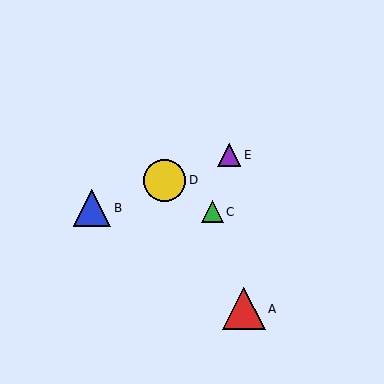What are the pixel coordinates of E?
Object E is at (229, 155).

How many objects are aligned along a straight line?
3 objects (B, D, E) are aligned along a straight line.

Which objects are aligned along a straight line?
Objects B, D, E are aligned along a straight line.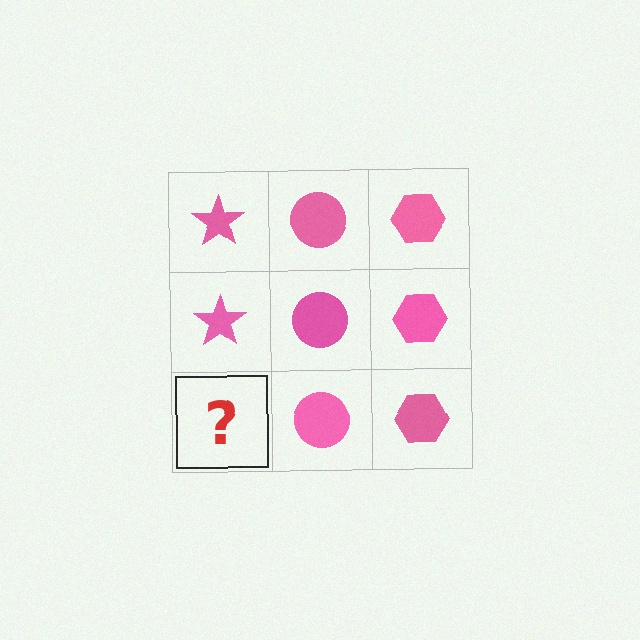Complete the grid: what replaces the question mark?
The question mark should be replaced with a pink star.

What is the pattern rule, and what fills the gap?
The rule is that each column has a consistent shape. The gap should be filled with a pink star.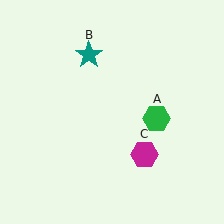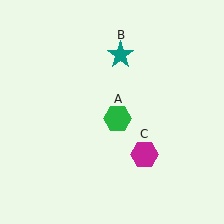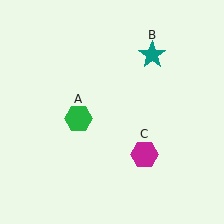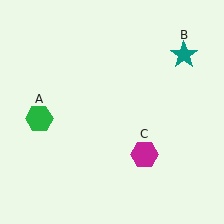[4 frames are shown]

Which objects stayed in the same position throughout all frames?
Magenta hexagon (object C) remained stationary.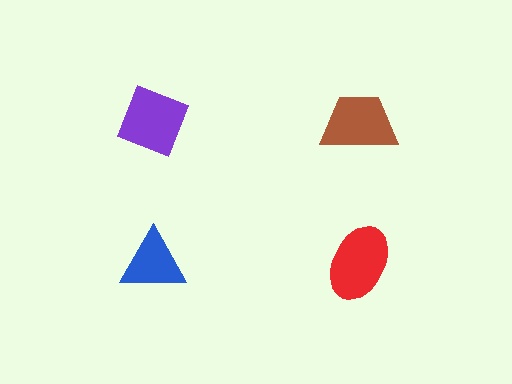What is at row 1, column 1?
A purple diamond.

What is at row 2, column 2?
A red ellipse.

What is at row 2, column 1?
A blue triangle.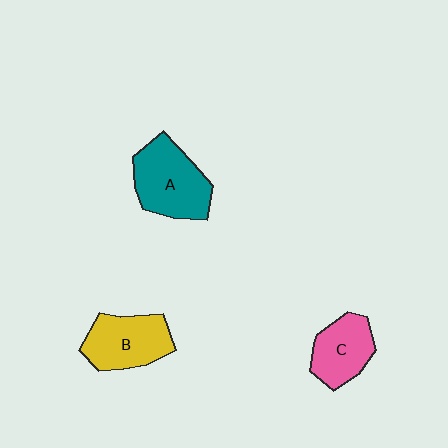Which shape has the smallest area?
Shape C (pink).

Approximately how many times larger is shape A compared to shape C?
Approximately 1.4 times.